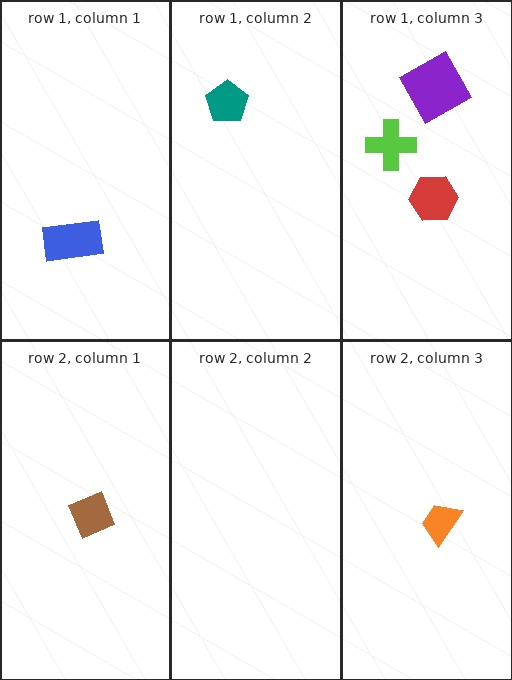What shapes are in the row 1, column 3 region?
The lime cross, the purple square, the red hexagon.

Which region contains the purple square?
The row 1, column 3 region.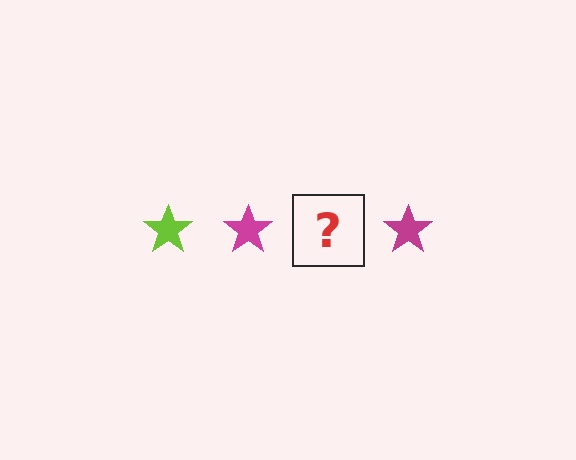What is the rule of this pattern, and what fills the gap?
The rule is that the pattern cycles through lime, magenta stars. The gap should be filled with a lime star.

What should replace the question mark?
The question mark should be replaced with a lime star.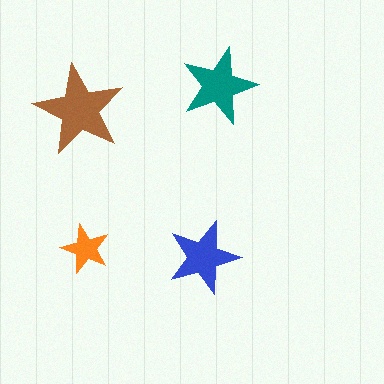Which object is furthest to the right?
The teal star is rightmost.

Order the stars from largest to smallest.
the brown one, the teal one, the blue one, the orange one.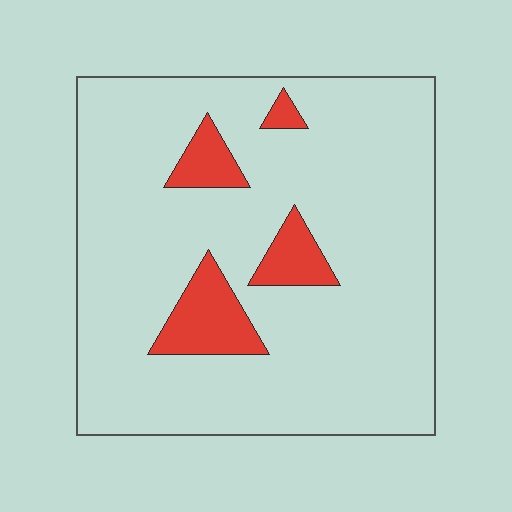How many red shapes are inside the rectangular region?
4.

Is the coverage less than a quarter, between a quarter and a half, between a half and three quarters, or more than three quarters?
Less than a quarter.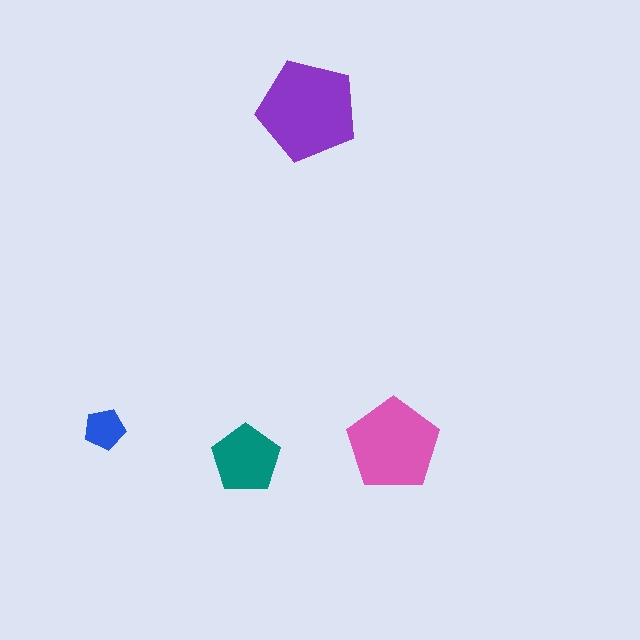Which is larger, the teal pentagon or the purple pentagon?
The purple one.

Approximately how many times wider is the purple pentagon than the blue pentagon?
About 2.5 times wider.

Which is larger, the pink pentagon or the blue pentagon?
The pink one.